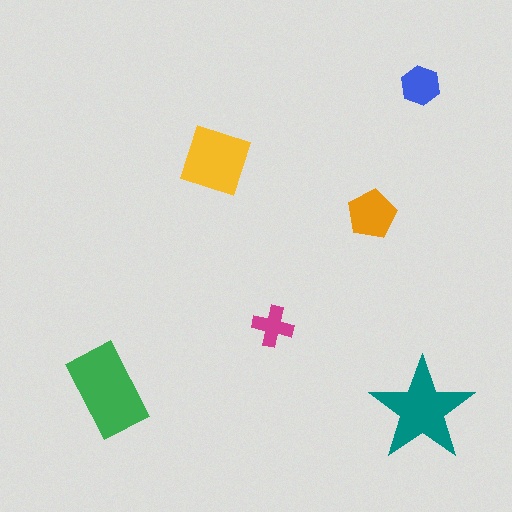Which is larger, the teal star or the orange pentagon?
The teal star.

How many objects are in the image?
There are 6 objects in the image.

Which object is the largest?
The green rectangle.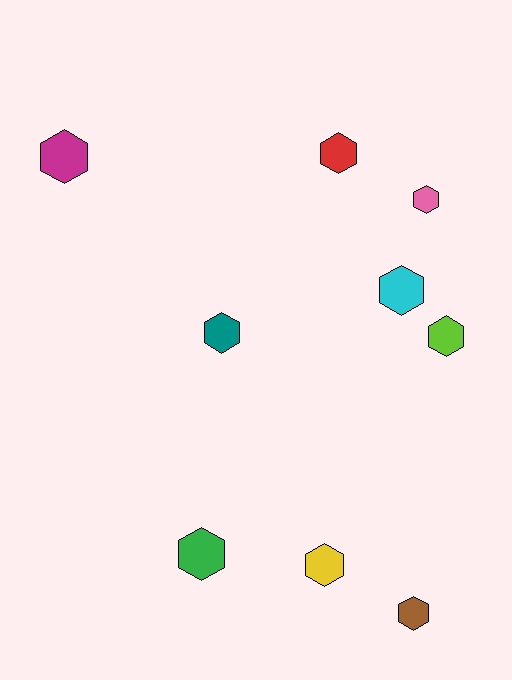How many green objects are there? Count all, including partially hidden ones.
There is 1 green object.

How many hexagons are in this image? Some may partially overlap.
There are 9 hexagons.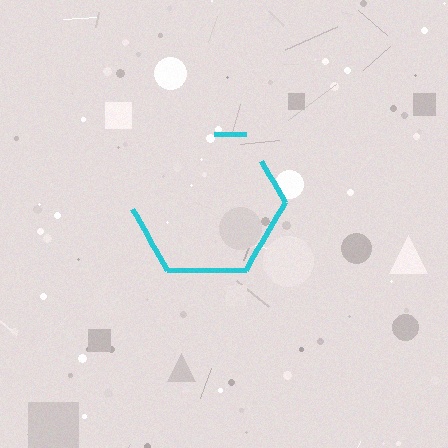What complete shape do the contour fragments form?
The contour fragments form a hexagon.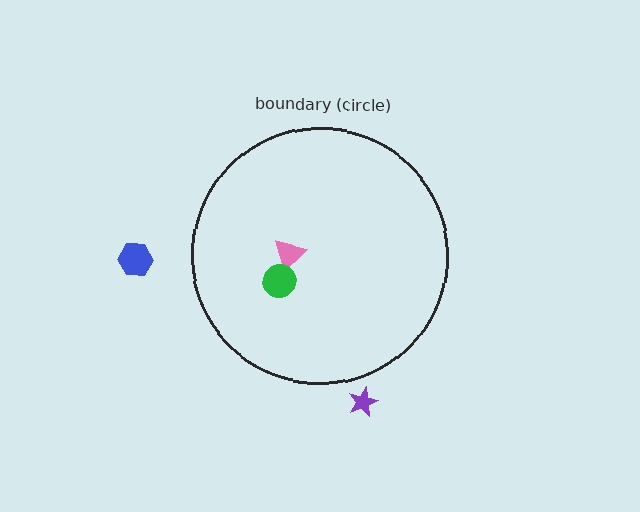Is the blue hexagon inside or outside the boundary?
Outside.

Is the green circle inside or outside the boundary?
Inside.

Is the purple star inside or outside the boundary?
Outside.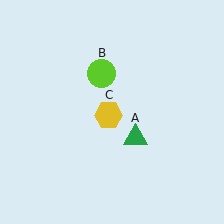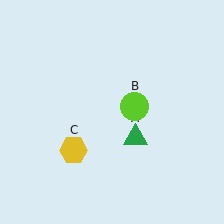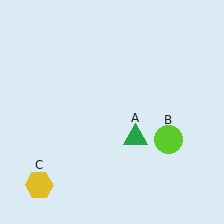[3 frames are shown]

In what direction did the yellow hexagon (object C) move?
The yellow hexagon (object C) moved down and to the left.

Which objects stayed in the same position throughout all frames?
Green triangle (object A) remained stationary.